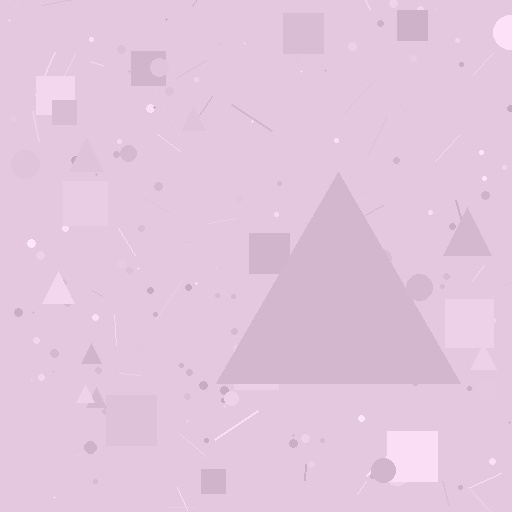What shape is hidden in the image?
A triangle is hidden in the image.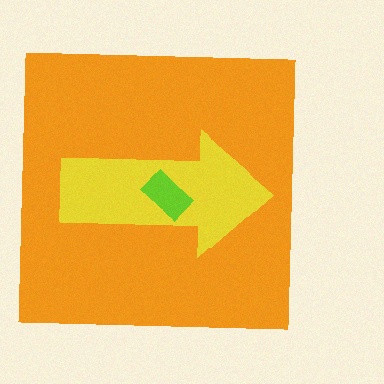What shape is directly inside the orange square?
The yellow arrow.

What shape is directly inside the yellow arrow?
The lime rectangle.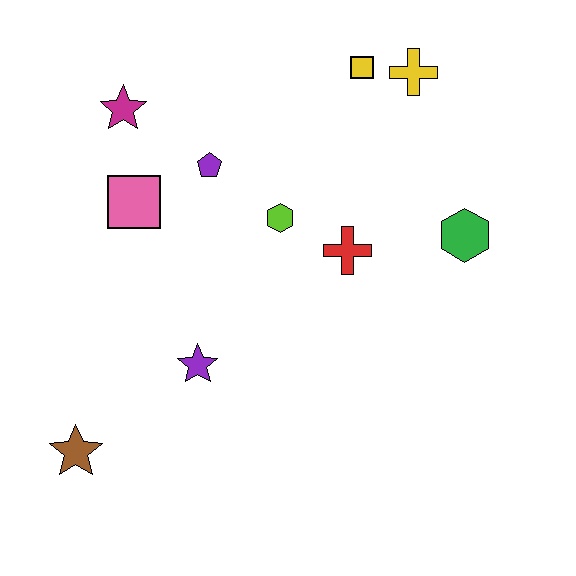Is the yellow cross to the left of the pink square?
No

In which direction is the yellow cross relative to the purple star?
The yellow cross is above the purple star.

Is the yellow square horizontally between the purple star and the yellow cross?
Yes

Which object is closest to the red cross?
The lime hexagon is closest to the red cross.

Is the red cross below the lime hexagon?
Yes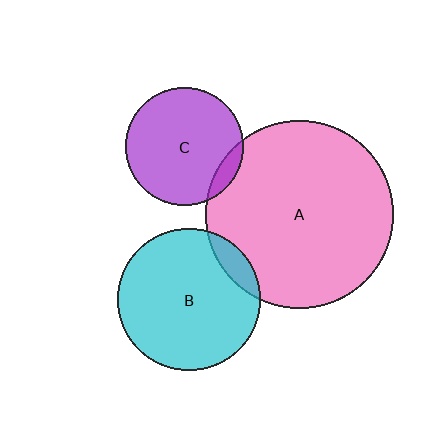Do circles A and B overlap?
Yes.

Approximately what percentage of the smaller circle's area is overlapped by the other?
Approximately 10%.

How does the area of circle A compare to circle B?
Approximately 1.7 times.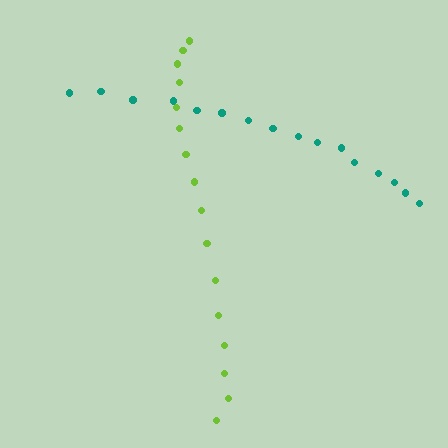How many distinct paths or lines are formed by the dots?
There are 2 distinct paths.